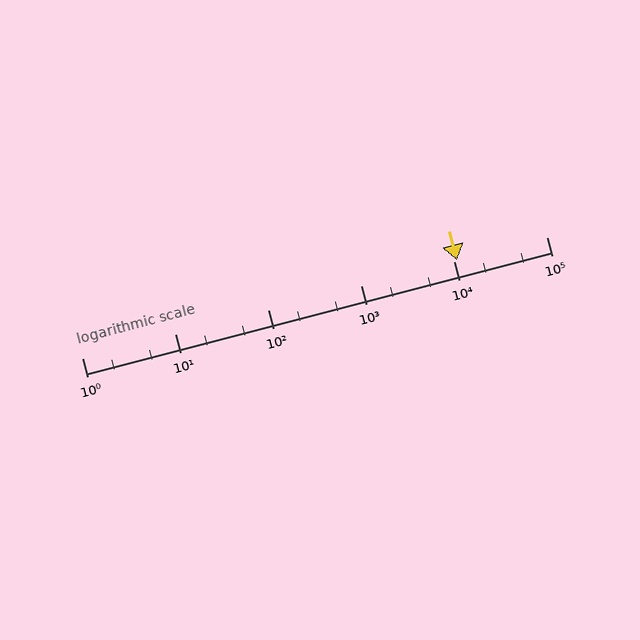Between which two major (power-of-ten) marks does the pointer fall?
The pointer is between 10000 and 100000.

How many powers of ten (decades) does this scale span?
The scale spans 5 decades, from 1 to 100000.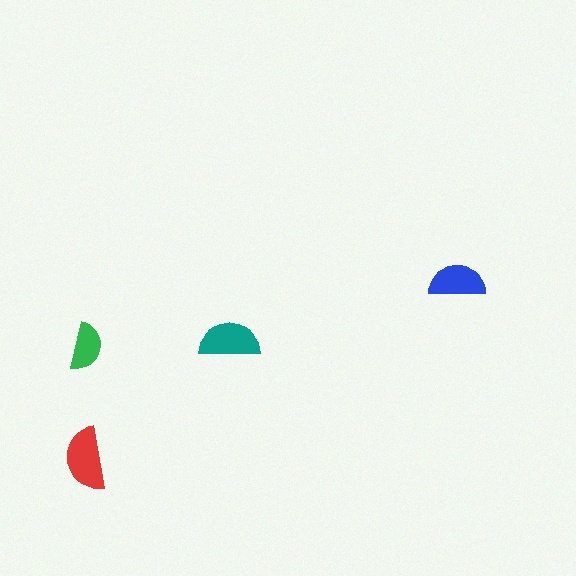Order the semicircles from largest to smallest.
the red one, the teal one, the blue one, the green one.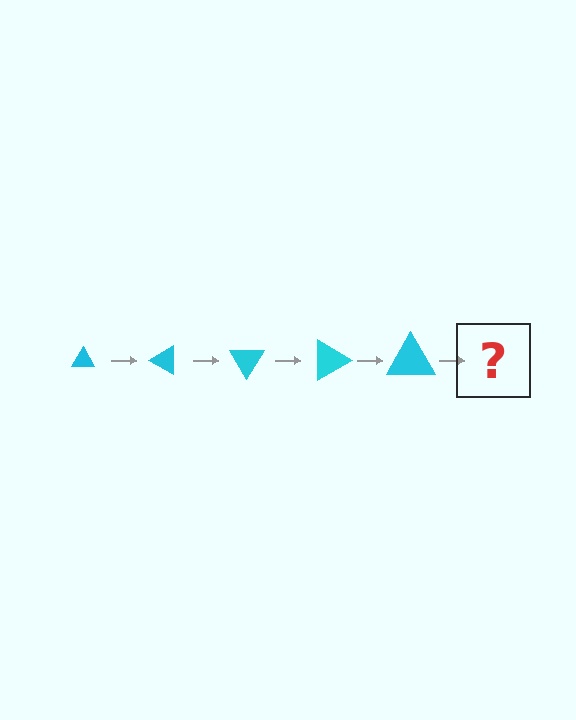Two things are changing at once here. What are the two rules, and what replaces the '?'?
The two rules are that the triangle grows larger each step and it rotates 30 degrees each step. The '?' should be a triangle, larger than the previous one and rotated 150 degrees from the start.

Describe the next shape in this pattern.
It should be a triangle, larger than the previous one and rotated 150 degrees from the start.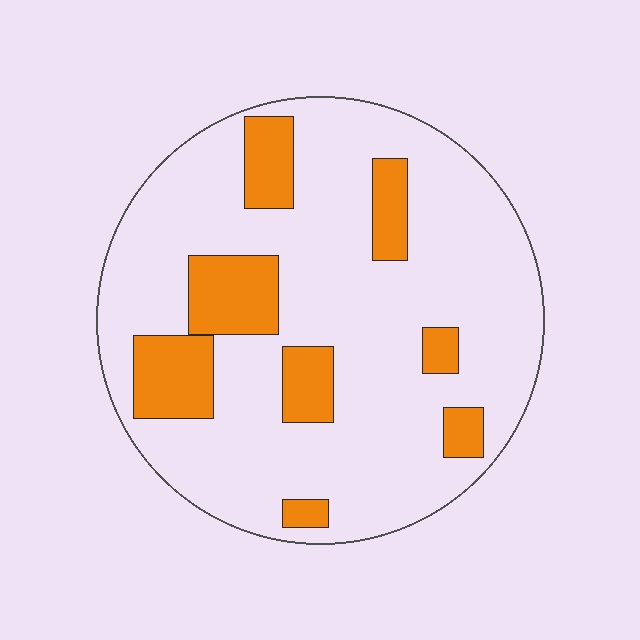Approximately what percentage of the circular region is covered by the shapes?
Approximately 20%.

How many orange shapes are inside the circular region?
8.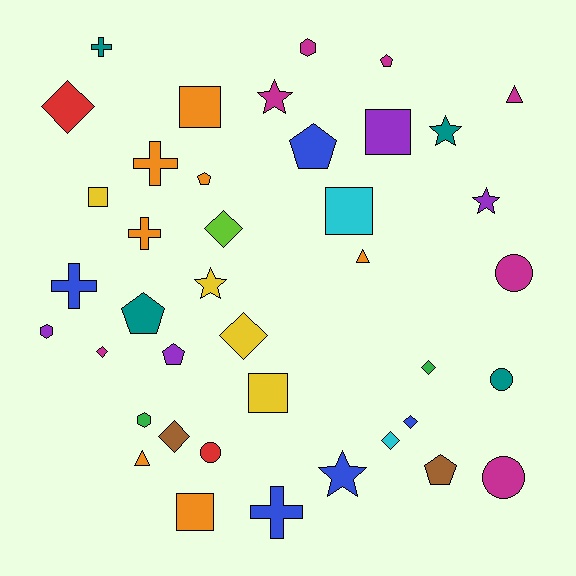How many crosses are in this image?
There are 5 crosses.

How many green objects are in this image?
There are 2 green objects.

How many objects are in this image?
There are 40 objects.